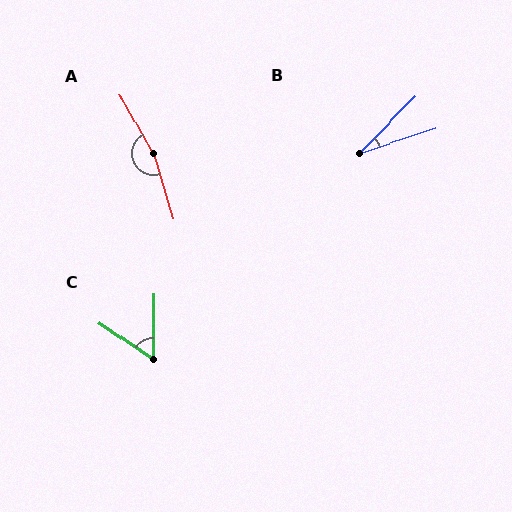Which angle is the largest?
A, at approximately 168 degrees.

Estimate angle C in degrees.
Approximately 56 degrees.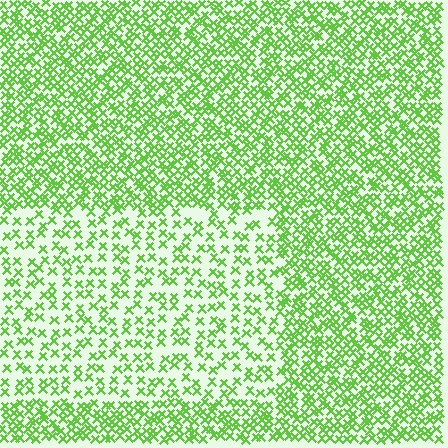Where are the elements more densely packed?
The elements are more densely packed outside the rectangle boundary.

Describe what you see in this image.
The image contains small lime elements arranged at two different densities. A rectangle-shaped region is visible where the elements are less densely packed than the surrounding area.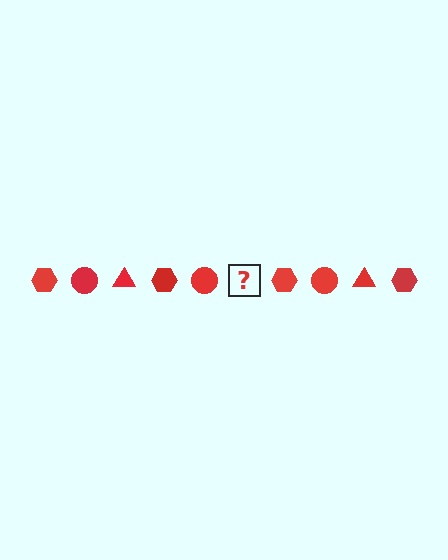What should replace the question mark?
The question mark should be replaced with a red triangle.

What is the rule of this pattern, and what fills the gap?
The rule is that the pattern cycles through hexagon, circle, triangle shapes in red. The gap should be filled with a red triangle.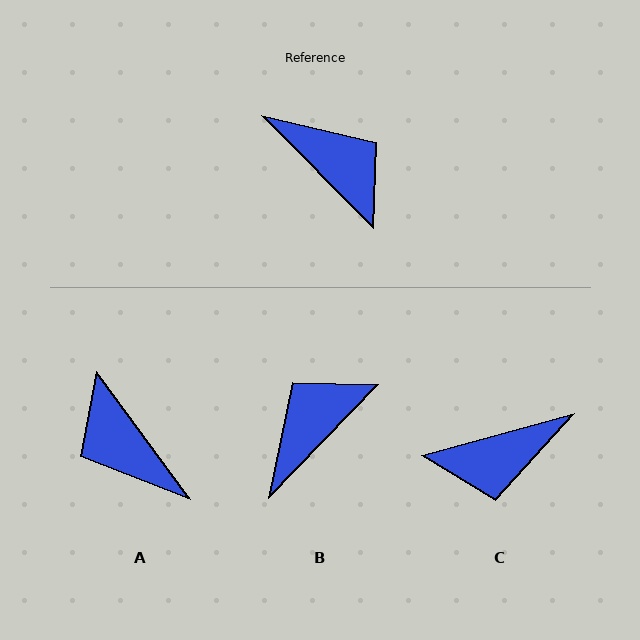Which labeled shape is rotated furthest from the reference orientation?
A, about 172 degrees away.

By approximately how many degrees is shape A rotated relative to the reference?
Approximately 172 degrees counter-clockwise.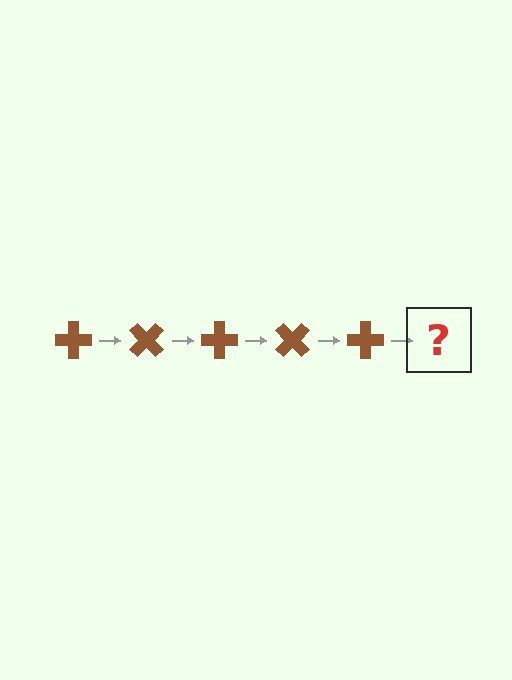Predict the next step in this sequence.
The next step is a brown cross rotated 225 degrees.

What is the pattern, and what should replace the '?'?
The pattern is that the cross rotates 45 degrees each step. The '?' should be a brown cross rotated 225 degrees.